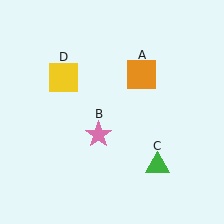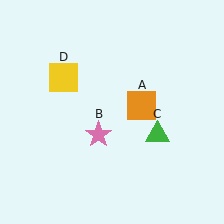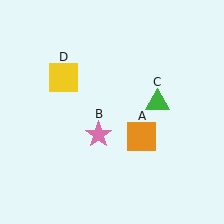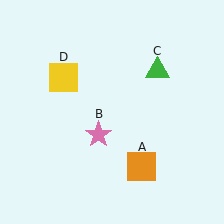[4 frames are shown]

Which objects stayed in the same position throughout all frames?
Pink star (object B) and yellow square (object D) remained stationary.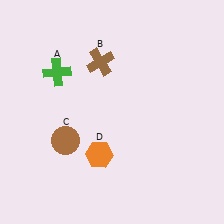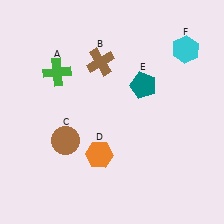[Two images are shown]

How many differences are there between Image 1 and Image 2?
There are 2 differences between the two images.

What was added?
A teal pentagon (E), a cyan hexagon (F) were added in Image 2.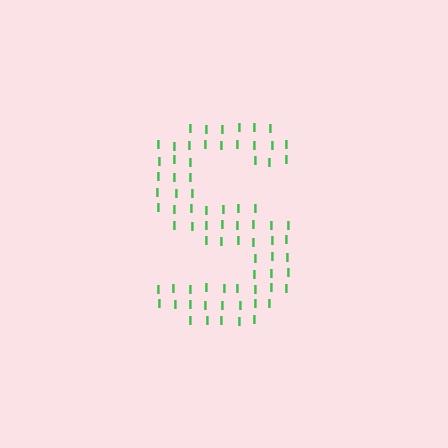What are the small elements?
The small elements are letter I's.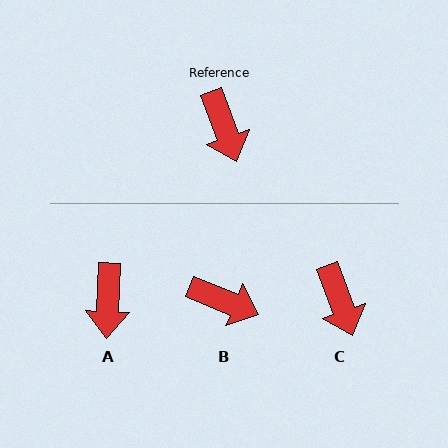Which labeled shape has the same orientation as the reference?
C.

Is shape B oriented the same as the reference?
No, it is off by about 48 degrees.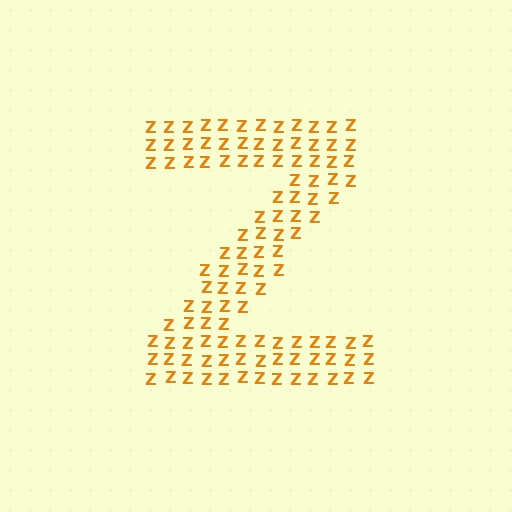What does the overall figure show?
The overall figure shows the letter Z.